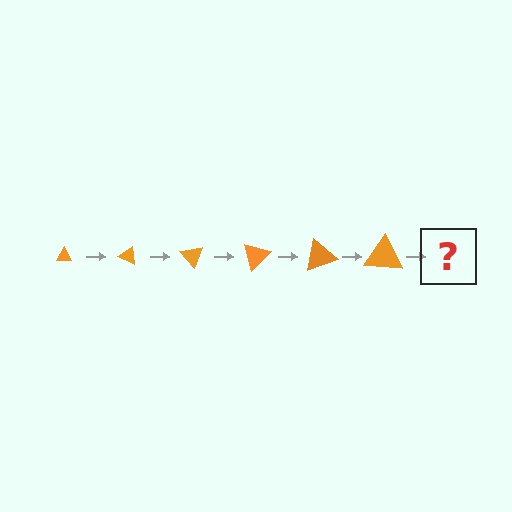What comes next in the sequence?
The next element should be a triangle, larger than the previous one and rotated 150 degrees from the start.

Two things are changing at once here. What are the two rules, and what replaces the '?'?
The two rules are that the triangle grows larger each step and it rotates 25 degrees each step. The '?' should be a triangle, larger than the previous one and rotated 150 degrees from the start.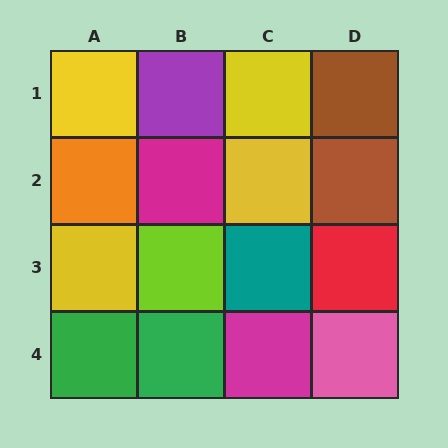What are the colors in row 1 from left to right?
Yellow, purple, yellow, brown.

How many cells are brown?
2 cells are brown.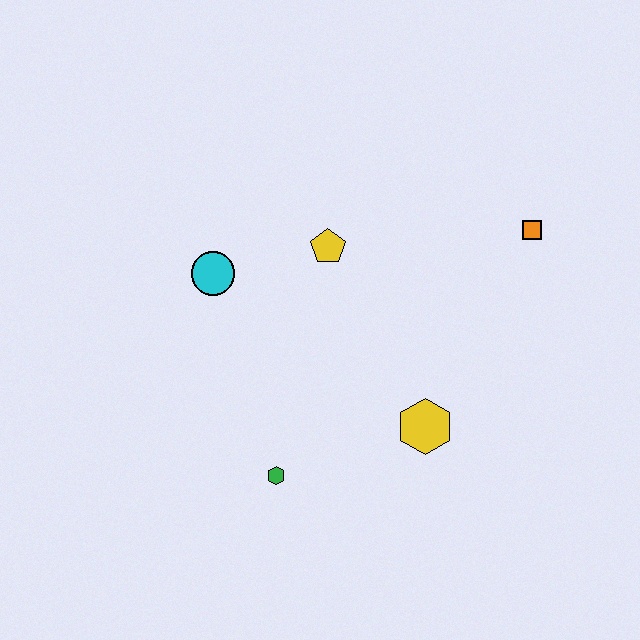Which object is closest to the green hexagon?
The yellow hexagon is closest to the green hexagon.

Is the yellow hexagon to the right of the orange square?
No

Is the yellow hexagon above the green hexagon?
Yes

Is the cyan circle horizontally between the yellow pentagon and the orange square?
No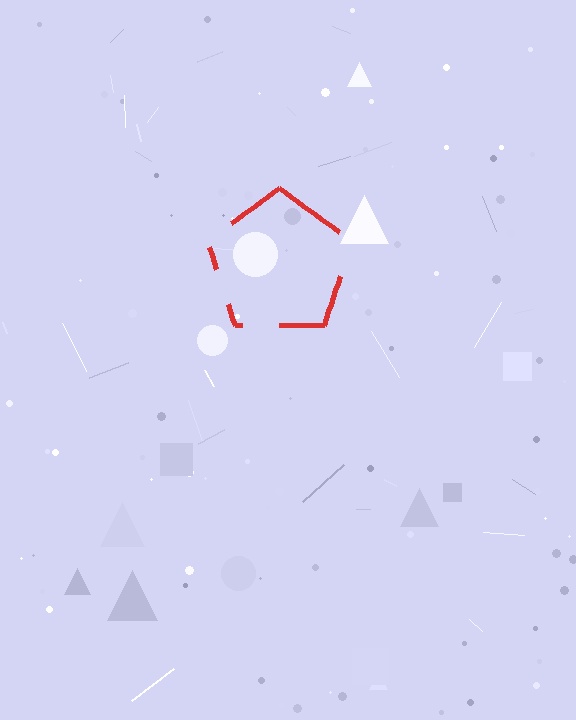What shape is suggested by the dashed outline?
The dashed outline suggests a pentagon.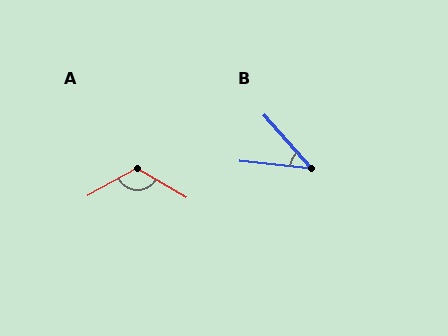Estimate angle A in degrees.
Approximately 121 degrees.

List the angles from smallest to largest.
B (43°), A (121°).